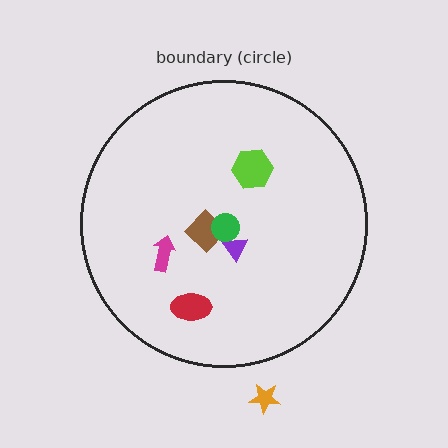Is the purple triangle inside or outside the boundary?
Inside.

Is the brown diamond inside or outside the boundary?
Inside.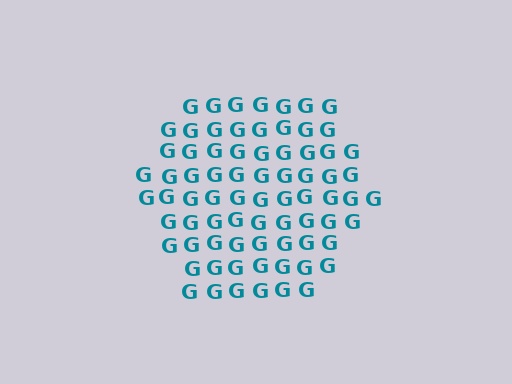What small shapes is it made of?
It is made of small letter G's.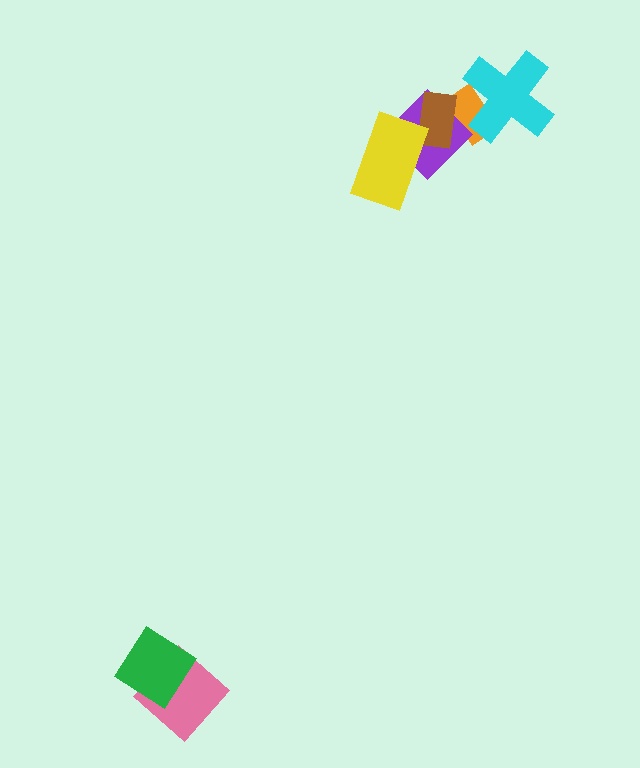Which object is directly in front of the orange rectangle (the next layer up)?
The cyan cross is directly in front of the orange rectangle.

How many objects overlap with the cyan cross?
1 object overlaps with the cyan cross.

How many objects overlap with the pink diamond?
1 object overlaps with the pink diamond.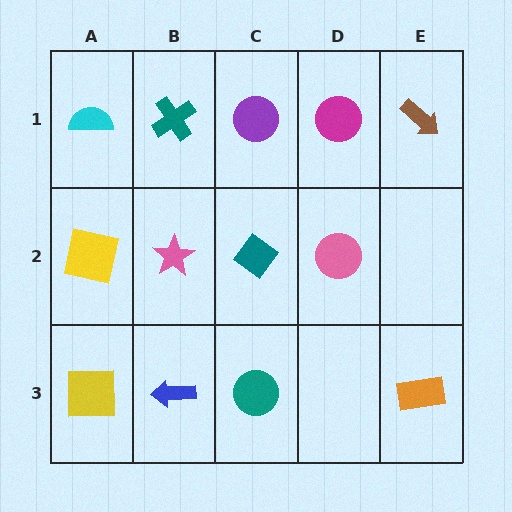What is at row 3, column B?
A blue arrow.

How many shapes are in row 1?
5 shapes.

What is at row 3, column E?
An orange rectangle.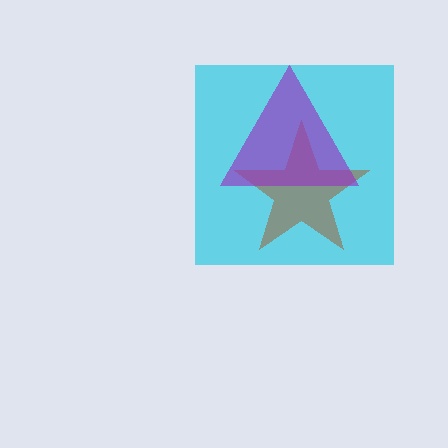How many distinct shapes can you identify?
There are 3 distinct shapes: a cyan square, a brown star, a purple triangle.